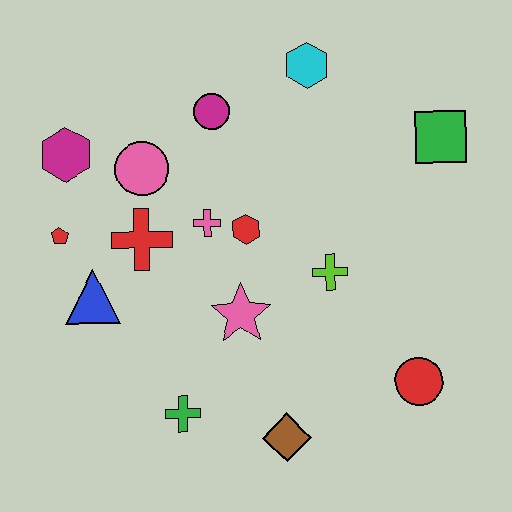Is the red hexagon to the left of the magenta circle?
No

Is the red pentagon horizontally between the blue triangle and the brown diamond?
No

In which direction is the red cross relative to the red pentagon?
The red cross is to the right of the red pentagon.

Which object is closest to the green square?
The cyan hexagon is closest to the green square.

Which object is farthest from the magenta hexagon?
The red circle is farthest from the magenta hexagon.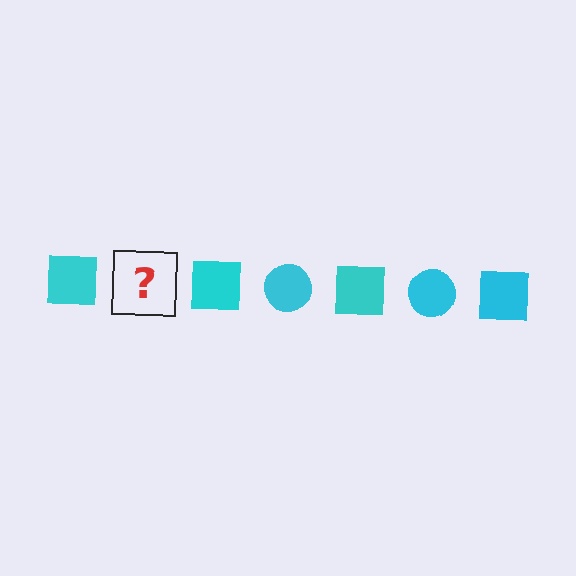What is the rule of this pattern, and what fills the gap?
The rule is that the pattern cycles through square, circle shapes in cyan. The gap should be filled with a cyan circle.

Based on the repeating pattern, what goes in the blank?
The blank should be a cyan circle.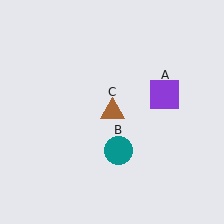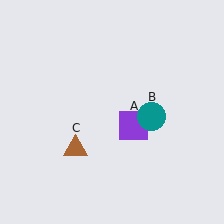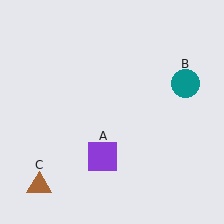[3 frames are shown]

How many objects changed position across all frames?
3 objects changed position: purple square (object A), teal circle (object B), brown triangle (object C).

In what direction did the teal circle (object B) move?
The teal circle (object B) moved up and to the right.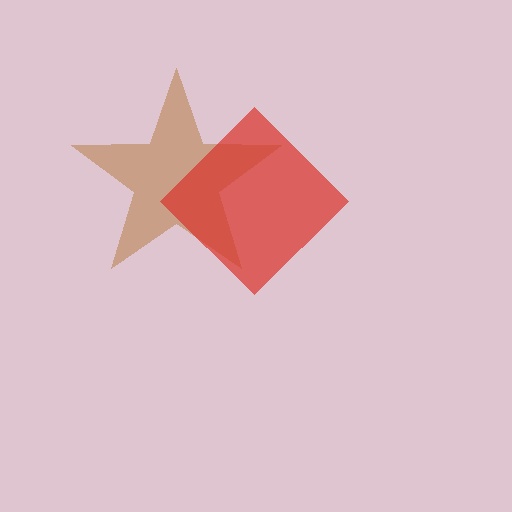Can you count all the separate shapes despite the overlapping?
Yes, there are 2 separate shapes.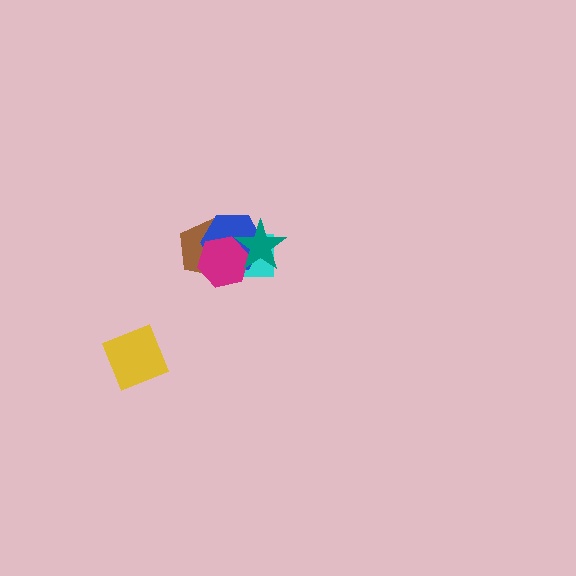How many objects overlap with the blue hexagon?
4 objects overlap with the blue hexagon.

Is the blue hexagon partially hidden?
Yes, it is partially covered by another shape.